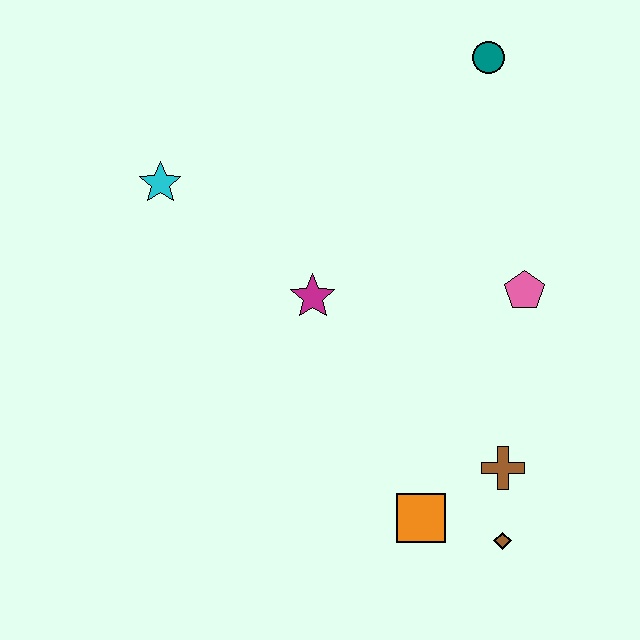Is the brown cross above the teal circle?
No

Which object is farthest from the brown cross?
The cyan star is farthest from the brown cross.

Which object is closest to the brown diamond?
The brown cross is closest to the brown diamond.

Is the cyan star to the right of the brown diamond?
No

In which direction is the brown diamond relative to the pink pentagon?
The brown diamond is below the pink pentagon.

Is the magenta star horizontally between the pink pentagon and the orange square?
No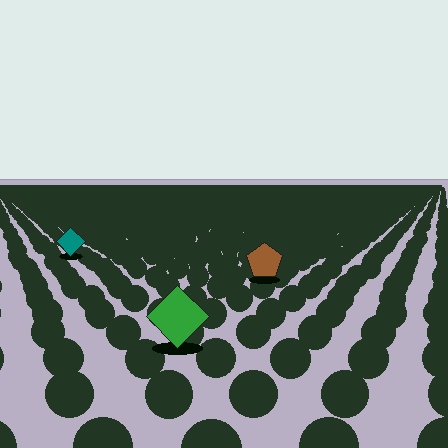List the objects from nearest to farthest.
From nearest to farthest: the green diamond, the brown pentagon, the teal diamond.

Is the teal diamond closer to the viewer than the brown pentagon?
No. The brown pentagon is closer — you can tell from the texture gradient: the ground texture is coarser near it.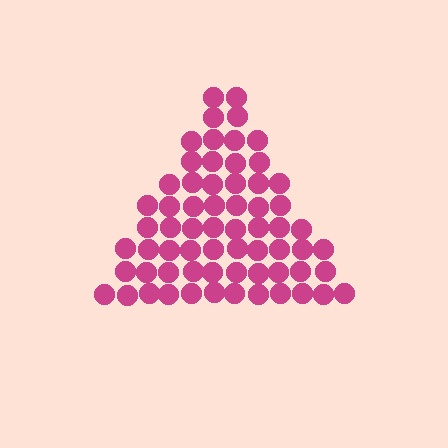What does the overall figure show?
The overall figure shows a triangle.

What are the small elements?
The small elements are circles.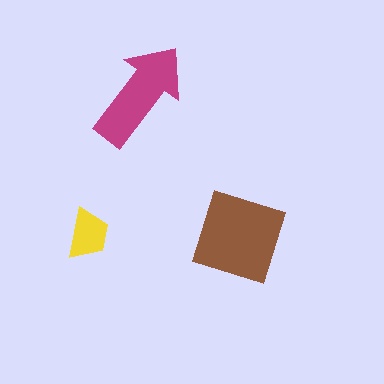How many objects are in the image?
There are 3 objects in the image.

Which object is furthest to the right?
The brown square is rightmost.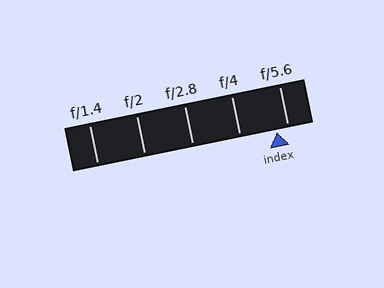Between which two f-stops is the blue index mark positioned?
The index mark is between f/4 and f/5.6.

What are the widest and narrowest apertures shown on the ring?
The widest aperture shown is f/1.4 and the narrowest is f/5.6.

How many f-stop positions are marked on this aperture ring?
There are 5 f-stop positions marked.